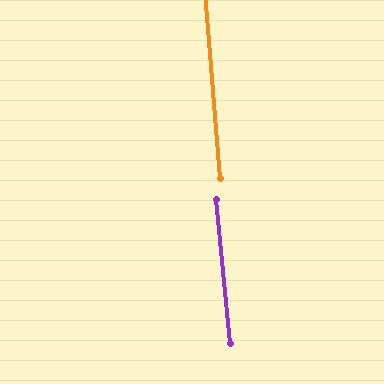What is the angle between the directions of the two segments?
Approximately 1 degree.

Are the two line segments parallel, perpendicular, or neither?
Parallel — their directions differ by only 0.6°.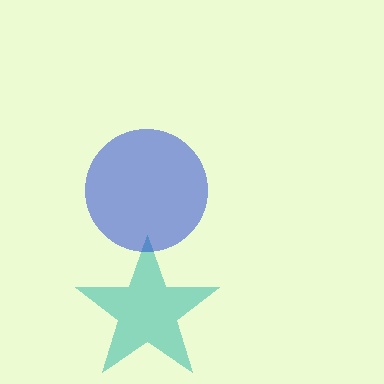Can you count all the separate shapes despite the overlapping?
Yes, there are 2 separate shapes.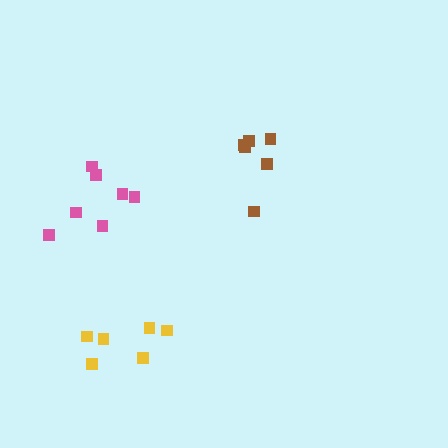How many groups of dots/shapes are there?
There are 3 groups.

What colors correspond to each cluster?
The clusters are colored: yellow, brown, pink.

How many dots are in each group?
Group 1: 6 dots, Group 2: 6 dots, Group 3: 7 dots (19 total).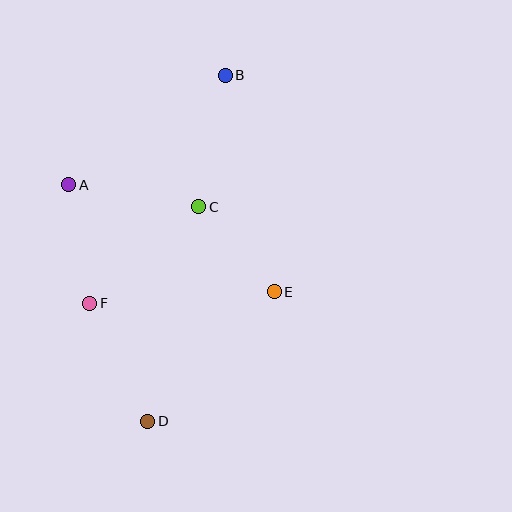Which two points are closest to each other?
Points C and E are closest to each other.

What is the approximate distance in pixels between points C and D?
The distance between C and D is approximately 221 pixels.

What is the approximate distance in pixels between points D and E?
The distance between D and E is approximately 181 pixels.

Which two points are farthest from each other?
Points B and D are farthest from each other.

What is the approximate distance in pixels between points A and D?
The distance between A and D is approximately 249 pixels.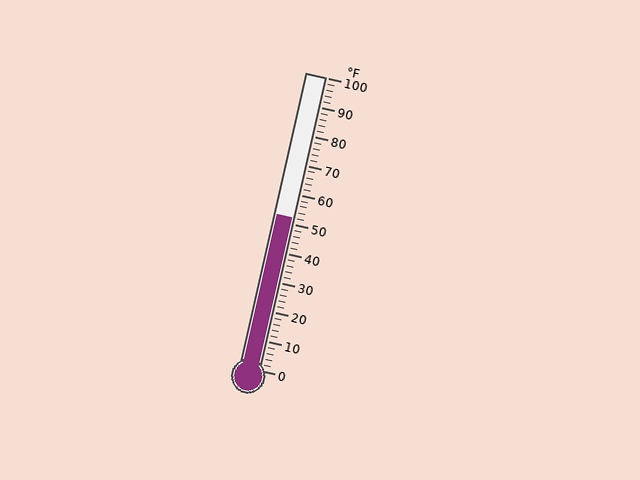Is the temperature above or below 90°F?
The temperature is below 90°F.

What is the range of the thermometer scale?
The thermometer scale ranges from 0°F to 100°F.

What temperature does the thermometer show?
The thermometer shows approximately 52°F.